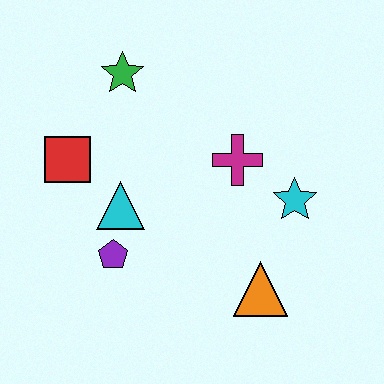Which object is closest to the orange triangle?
The cyan star is closest to the orange triangle.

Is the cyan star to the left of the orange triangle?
No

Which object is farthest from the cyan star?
The red square is farthest from the cyan star.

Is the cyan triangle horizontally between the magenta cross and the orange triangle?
No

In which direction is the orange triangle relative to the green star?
The orange triangle is below the green star.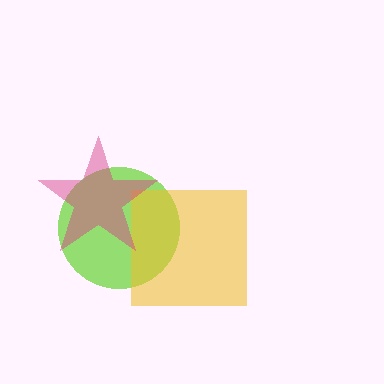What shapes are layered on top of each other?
The layered shapes are: a lime circle, a yellow square, a magenta star.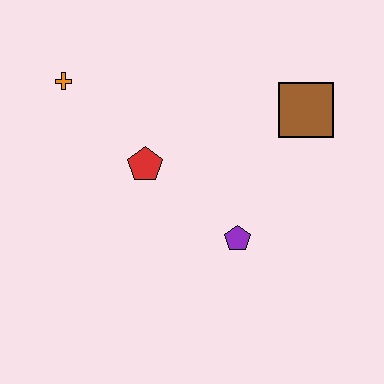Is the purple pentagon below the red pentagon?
Yes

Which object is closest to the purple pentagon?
The red pentagon is closest to the purple pentagon.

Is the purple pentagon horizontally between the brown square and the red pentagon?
Yes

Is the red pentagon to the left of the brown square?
Yes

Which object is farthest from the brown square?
The orange cross is farthest from the brown square.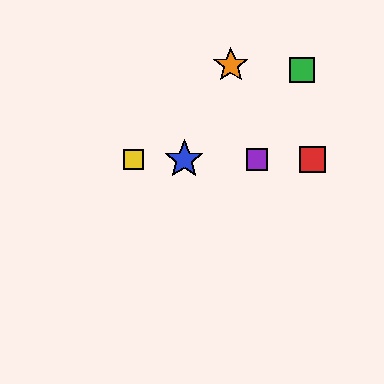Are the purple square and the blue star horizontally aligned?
Yes, both are at y≈159.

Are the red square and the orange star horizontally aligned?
No, the red square is at y≈159 and the orange star is at y≈65.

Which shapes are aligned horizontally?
The red square, the blue star, the yellow square, the purple square are aligned horizontally.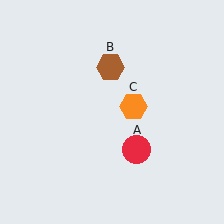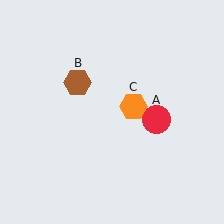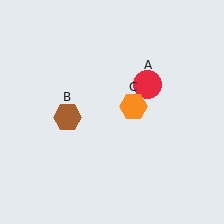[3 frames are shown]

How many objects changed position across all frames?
2 objects changed position: red circle (object A), brown hexagon (object B).